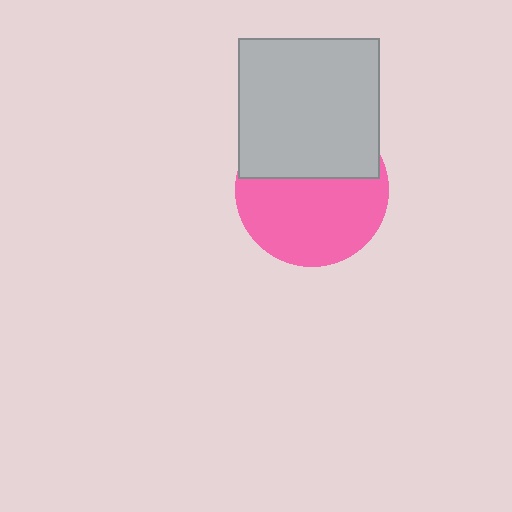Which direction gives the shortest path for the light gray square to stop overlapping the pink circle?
Moving up gives the shortest separation.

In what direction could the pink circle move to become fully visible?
The pink circle could move down. That would shift it out from behind the light gray square entirely.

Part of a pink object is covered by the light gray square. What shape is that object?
It is a circle.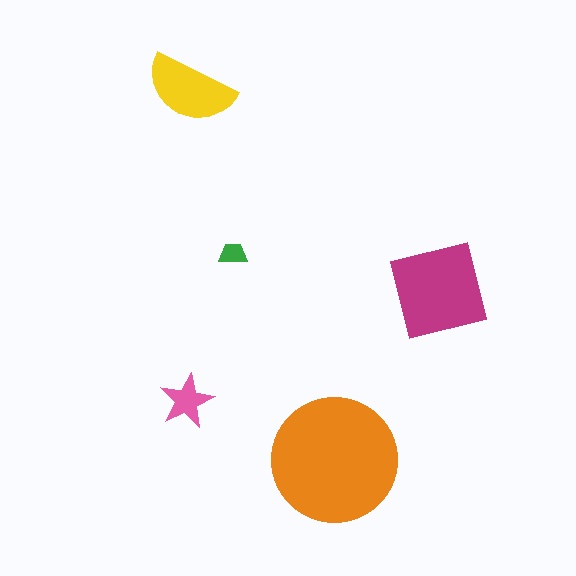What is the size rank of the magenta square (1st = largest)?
2nd.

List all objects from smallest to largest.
The green trapezoid, the pink star, the yellow semicircle, the magenta square, the orange circle.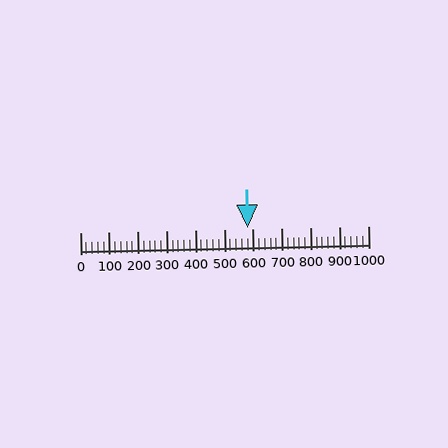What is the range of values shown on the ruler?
The ruler shows values from 0 to 1000.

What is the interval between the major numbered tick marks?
The major tick marks are spaced 100 units apart.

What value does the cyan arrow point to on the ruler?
The cyan arrow points to approximately 580.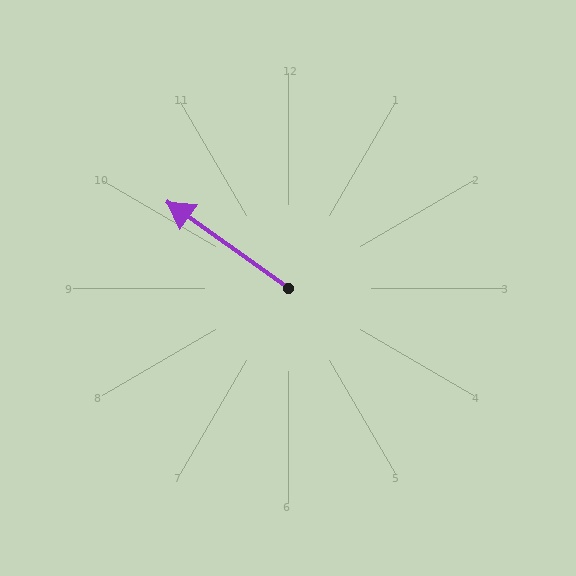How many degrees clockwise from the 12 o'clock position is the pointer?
Approximately 305 degrees.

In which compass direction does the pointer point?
Northwest.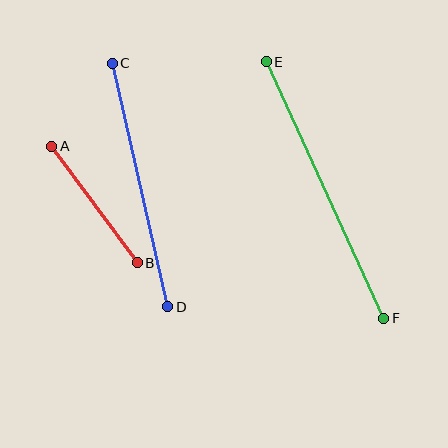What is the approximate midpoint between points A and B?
The midpoint is at approximately (94, 205) pixels.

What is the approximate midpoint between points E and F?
The midpoint is at approximately (325, 190) pixels.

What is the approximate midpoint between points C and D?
The midpoint is at approximately (140, 185) pixels.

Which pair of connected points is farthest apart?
Points E and F are farthest apart.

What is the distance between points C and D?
The distance is approximately 250 pixels.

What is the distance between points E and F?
The distance is approximately 282 pixels.